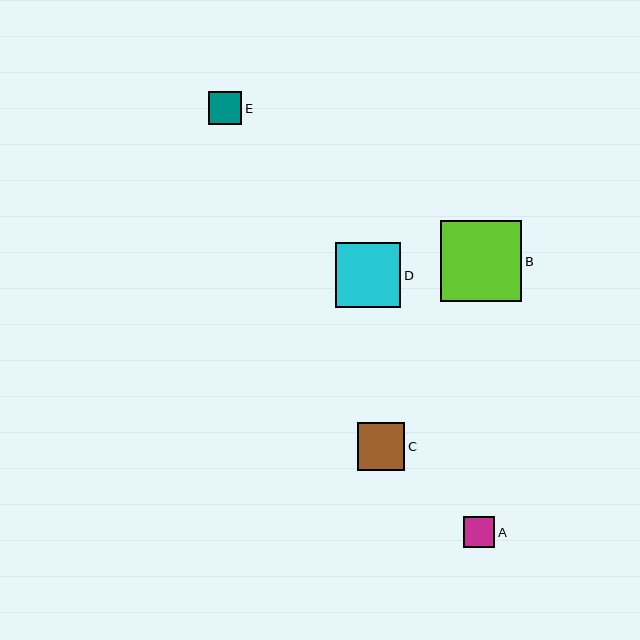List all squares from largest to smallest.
From largest to smallest: B, D, C, E, A.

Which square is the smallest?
Square A is the smallest with a size of approximately 31 pixels.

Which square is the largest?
Square B is the largest with a size of approximately 81 pixels.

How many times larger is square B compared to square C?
Square B is approximately 1.7 times the size of square C.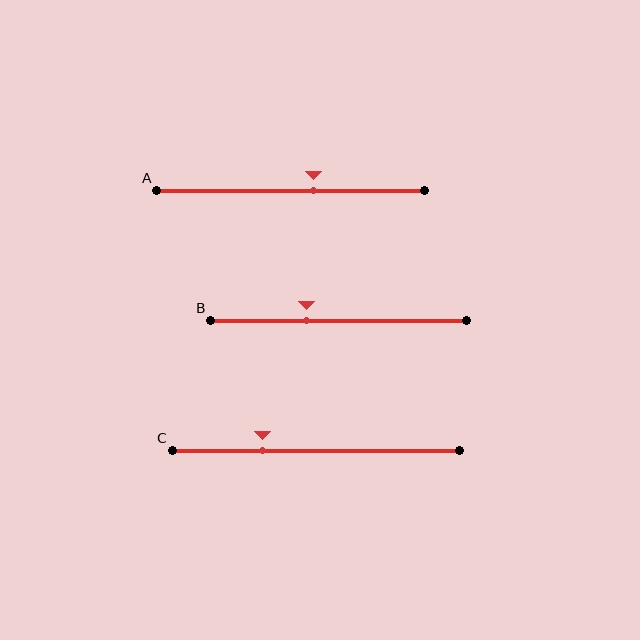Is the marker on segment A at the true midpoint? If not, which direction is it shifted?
No, the marker on segment A is shifted to the right by about 9% of the segment length.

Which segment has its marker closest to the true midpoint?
Segment A has its marker closest to the true midpoint.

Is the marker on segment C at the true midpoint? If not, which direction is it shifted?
No, the marker on segment C is shifted to the left by about 18% of the segment length.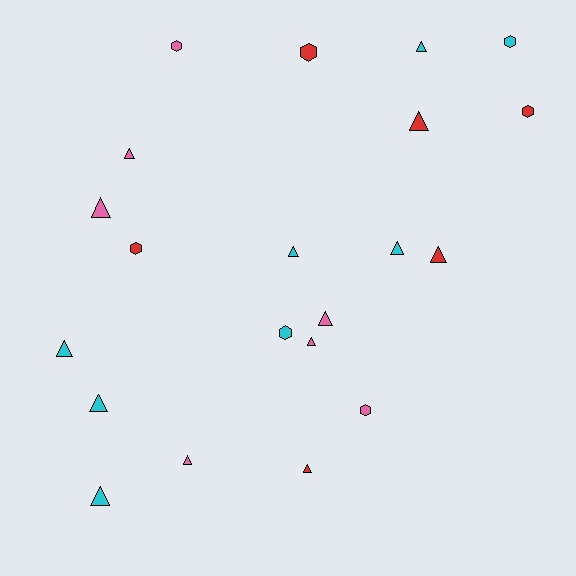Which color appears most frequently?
Cyan, with 8 objects.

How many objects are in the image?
There are 21 objects.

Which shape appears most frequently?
Triangle, with 14 objects.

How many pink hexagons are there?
There are 2 pink hexagons.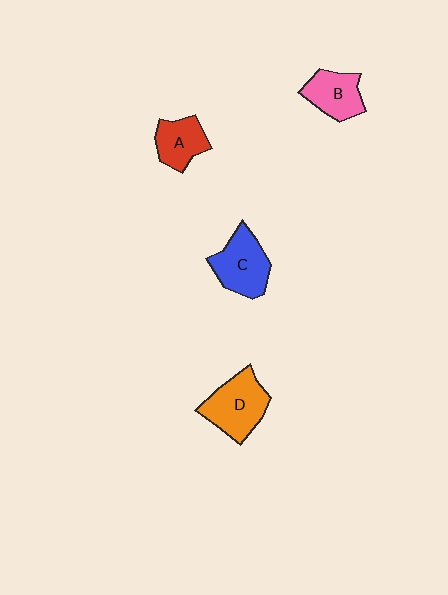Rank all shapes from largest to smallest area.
From largest to smallest: D (orange), C (blue), B (pink), A (red).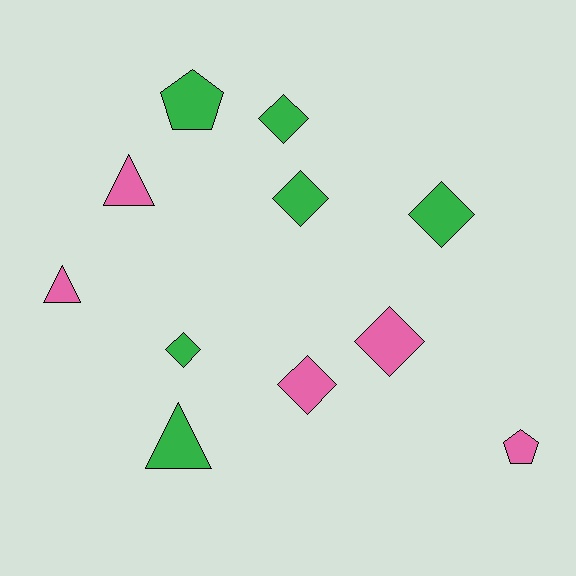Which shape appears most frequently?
Diamond, with 6 objects.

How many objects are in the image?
There are 11 objects.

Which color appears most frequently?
Green, with 6 objects.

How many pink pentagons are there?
There is 1 pink pentagon.